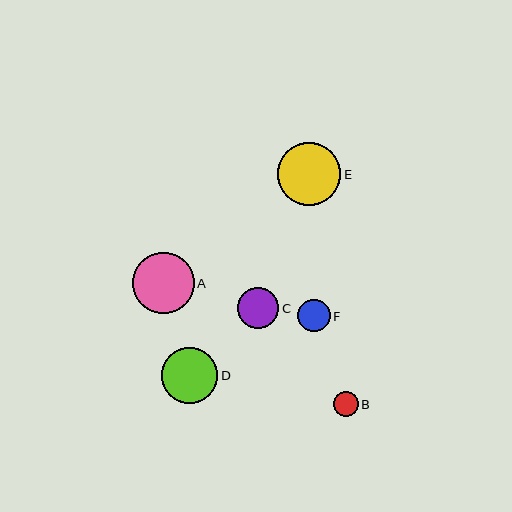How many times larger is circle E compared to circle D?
Circle E is approximately 1.1 times the size of circle D.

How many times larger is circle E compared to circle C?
Circle E is approximately 1.5 times the size of circle C.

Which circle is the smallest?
Circle B is the smallest with a size of approximately 25 pixels.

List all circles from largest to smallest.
From largest to smallest: E, A, D, C, F, B.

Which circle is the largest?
Circle E is the largest with a size of approximately 64 pixels.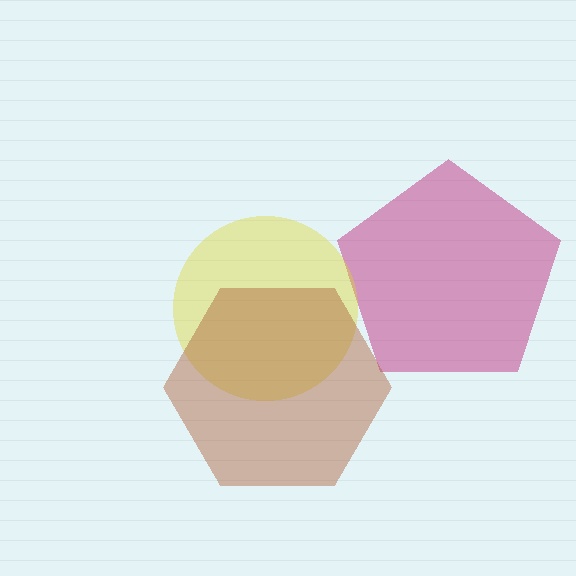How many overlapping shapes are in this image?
There are 3 overlapping shapes in the image.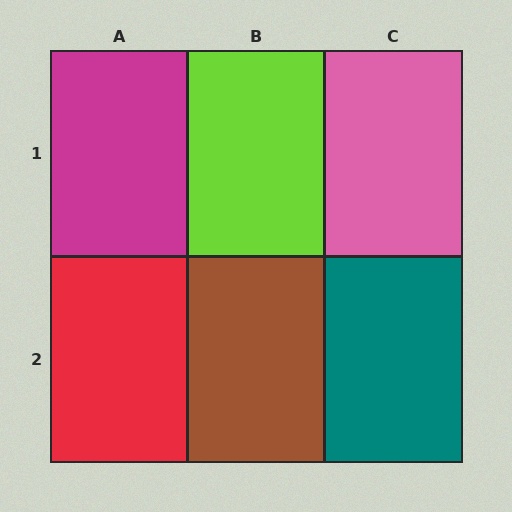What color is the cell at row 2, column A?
Red.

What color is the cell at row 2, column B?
Brown.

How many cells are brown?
1 cell is brown.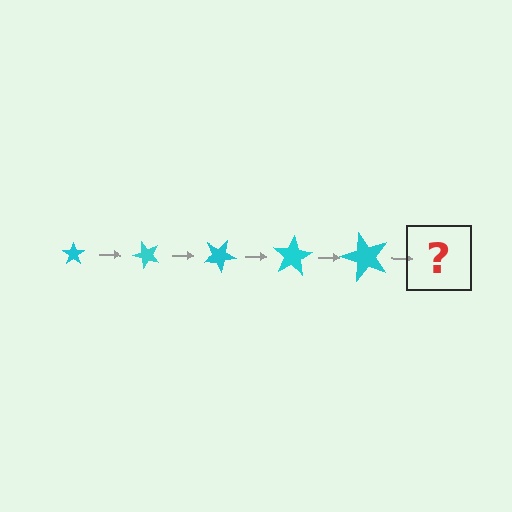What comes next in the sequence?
The next element should be a star, larger than the previous one and rotated 250 degrees from the start.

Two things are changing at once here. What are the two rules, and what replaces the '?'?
The two rules are that the star grows larger each step and it rotates 50 degrees each step. The '?' should be a star, larger than the previous one and rotated 250 degrees from the start.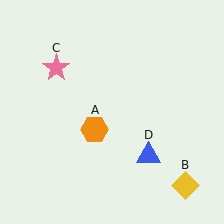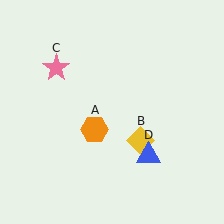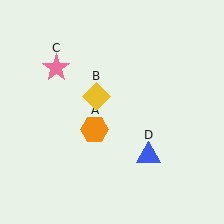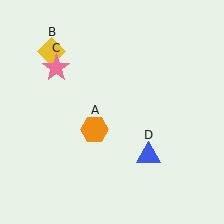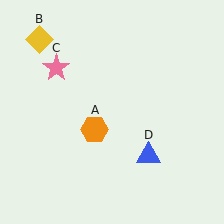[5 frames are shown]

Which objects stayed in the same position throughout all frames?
Orange hexagon (object A) and pink star (object C) and blue triangle (object D) remained stationary.